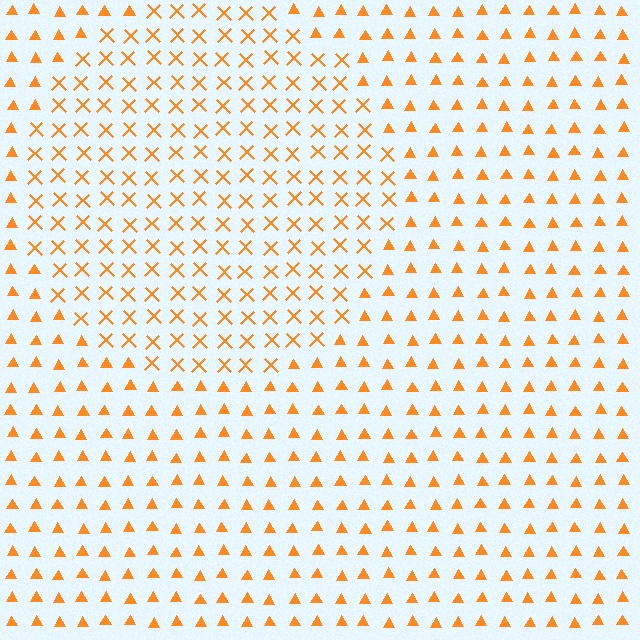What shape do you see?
I see a circle.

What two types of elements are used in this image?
The image uses X marks inside the circle region and triangles outside it.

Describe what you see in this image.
The image is filled with small orange elements arranged in a uniform grid. A circle-shaped region contains X marks, while the surrounding area contains triangles. The boundary is defined purely by the change in element shape.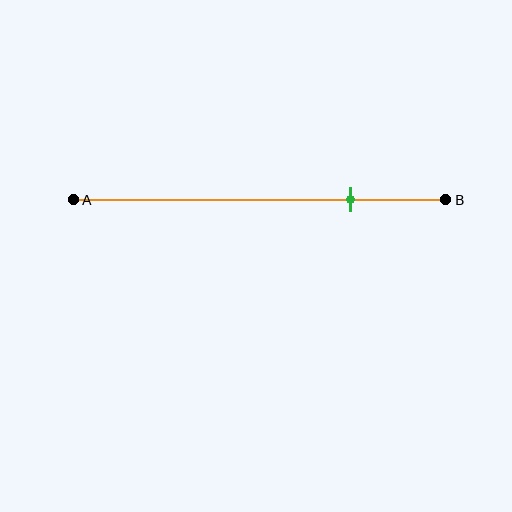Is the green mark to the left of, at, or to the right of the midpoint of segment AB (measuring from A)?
The green mark is to the right of the midpoint of segment AB.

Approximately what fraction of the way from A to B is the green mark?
The green mark is approximately 75% of the way from A to B.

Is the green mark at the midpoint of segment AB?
No, the mark is at about 75% from A, not at the 50% midpoint.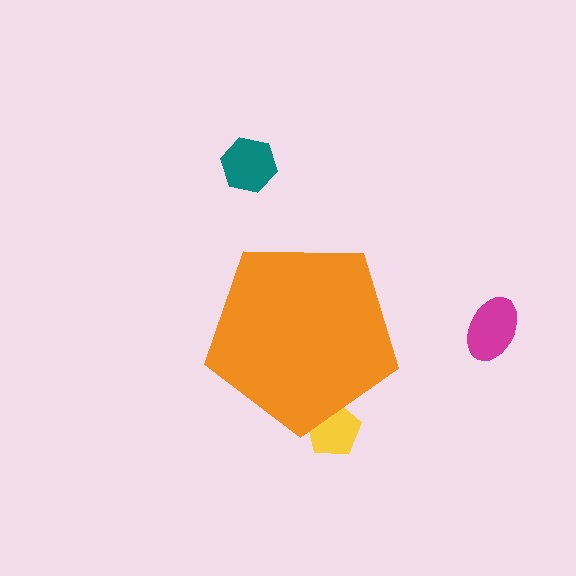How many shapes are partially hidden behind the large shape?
1 shape is partially hidden.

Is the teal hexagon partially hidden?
No, the teal hexagon is fully visible.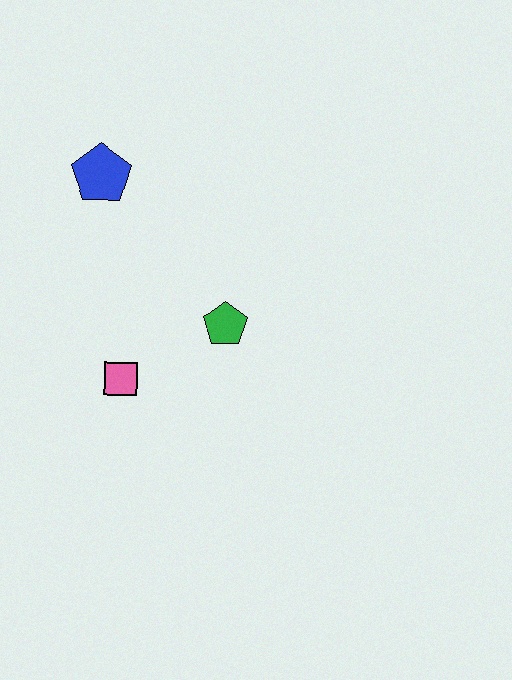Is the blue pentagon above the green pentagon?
Yes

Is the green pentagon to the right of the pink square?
Yes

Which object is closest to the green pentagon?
The pink square is closest to the green pentagon.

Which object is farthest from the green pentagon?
The blue pentagon is farthest from the green pentagon.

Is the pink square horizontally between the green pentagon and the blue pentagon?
Yes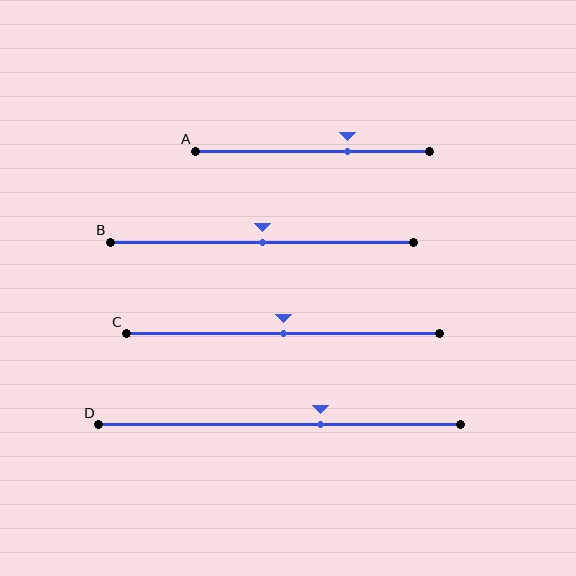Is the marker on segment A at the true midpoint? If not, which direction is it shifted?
No, the marker on segment A is shifted to the right by about 15% of the segment length.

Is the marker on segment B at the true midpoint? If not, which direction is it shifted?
Yes, the marker on segment B is at the true midpoint.